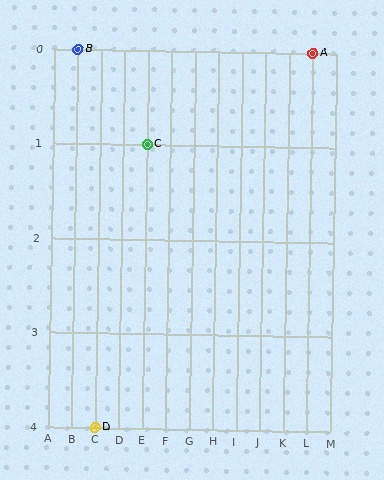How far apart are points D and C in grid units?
Points D and C are 2 columns and 3 rows apart (about 3.6 grid units diagonally).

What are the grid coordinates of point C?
Point C is at grid coordinates (E, 1).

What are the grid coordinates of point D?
Point D is at grid coordinates (C, 4).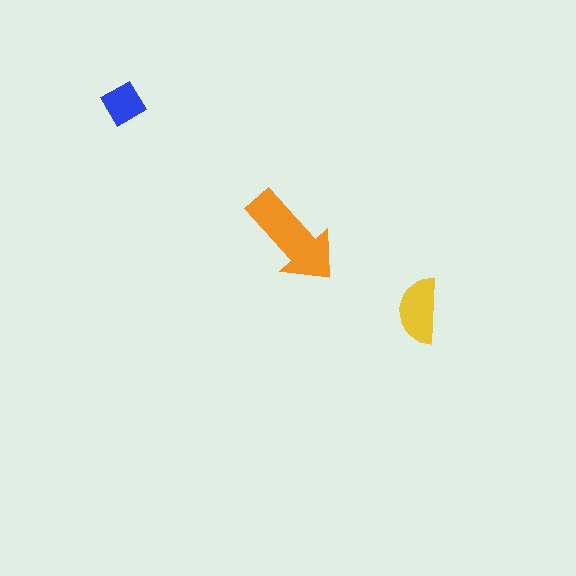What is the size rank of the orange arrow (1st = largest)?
1st.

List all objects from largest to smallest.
The orange arrow, the yellow semicircle, the blue diamond.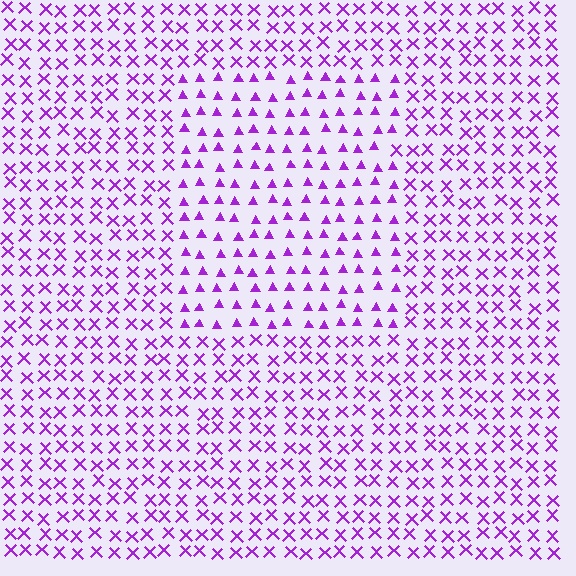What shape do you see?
I see a rectangle.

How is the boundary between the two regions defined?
The boundary is defined by a change in element shape: triangles inside vs. X marks outside. All elements share the same color and spacing.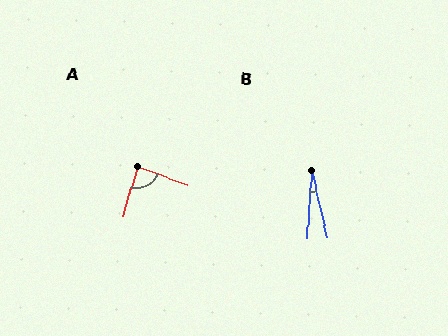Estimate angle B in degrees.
Approximately 17 degrees.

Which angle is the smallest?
B, at approximately 17 degrees.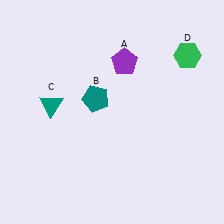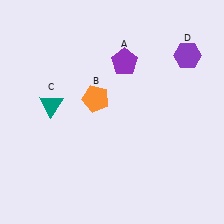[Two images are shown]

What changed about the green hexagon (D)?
In Image 1, D is green. In Image 2, it changed to purple.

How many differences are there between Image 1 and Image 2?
There are 2 differences between the two images.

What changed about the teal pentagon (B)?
In Image 1, B is teal. In Image 2, it changed to orange.